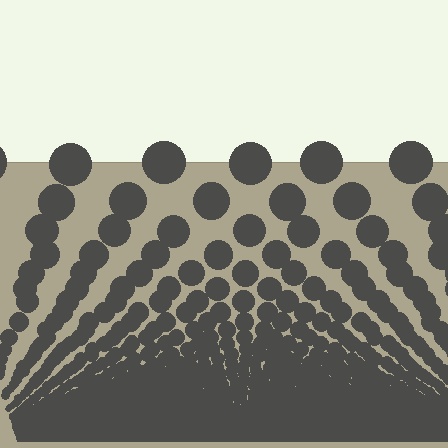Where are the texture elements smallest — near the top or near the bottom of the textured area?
Near the bottom.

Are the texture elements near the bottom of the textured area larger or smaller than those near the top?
Smaller. The gradient is inverted — elements near the bottom are smaller and denser.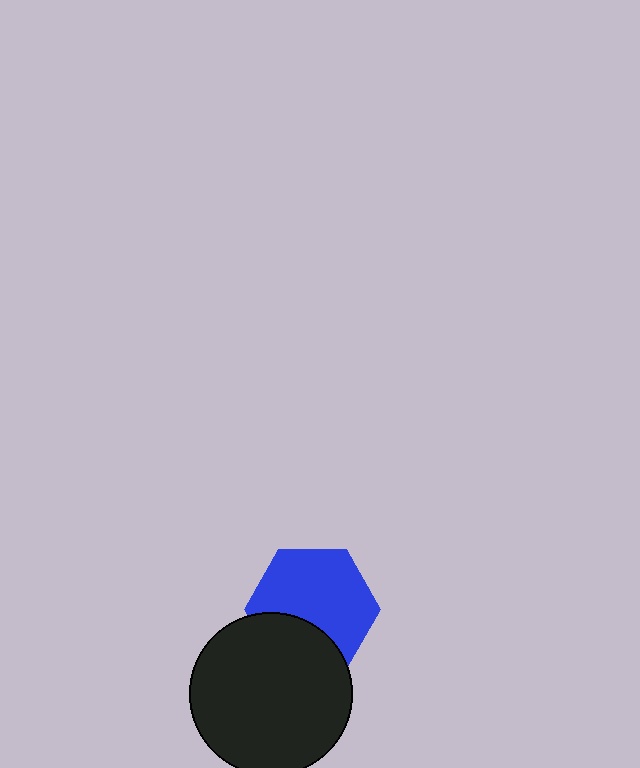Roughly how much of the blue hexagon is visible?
Most of it is visible (roughly 69%).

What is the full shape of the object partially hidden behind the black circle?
The partially hidden object is a blue hexagon.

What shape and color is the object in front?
The object in front is a black circle.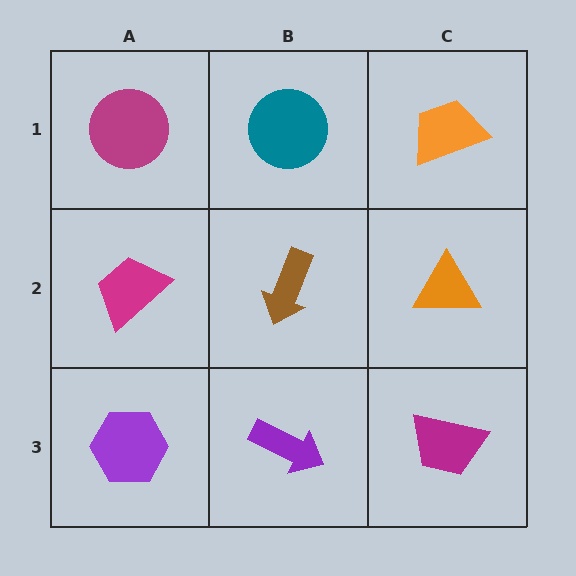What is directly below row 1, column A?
A magenta trapezoid.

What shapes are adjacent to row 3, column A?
A magenta trapezoid (row 2, column A), a purple arrow (row 3, column B).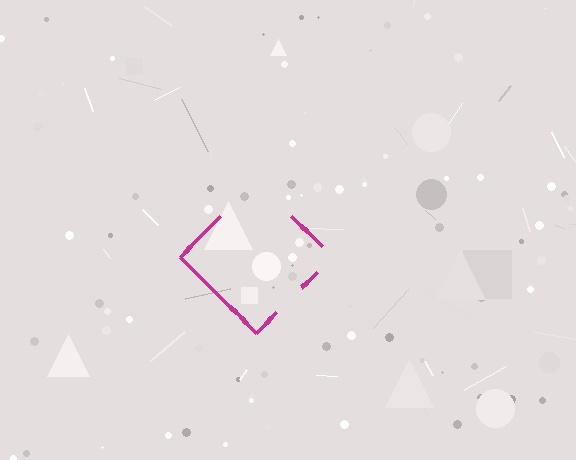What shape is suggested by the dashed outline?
The dashed outline suggests a diamond.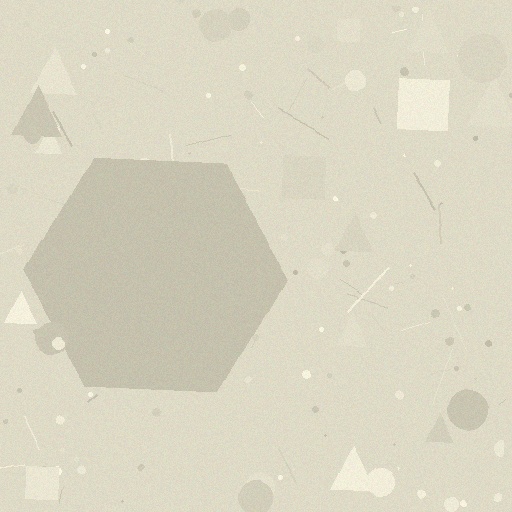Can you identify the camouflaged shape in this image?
The camouflaged shape is a hexagon.